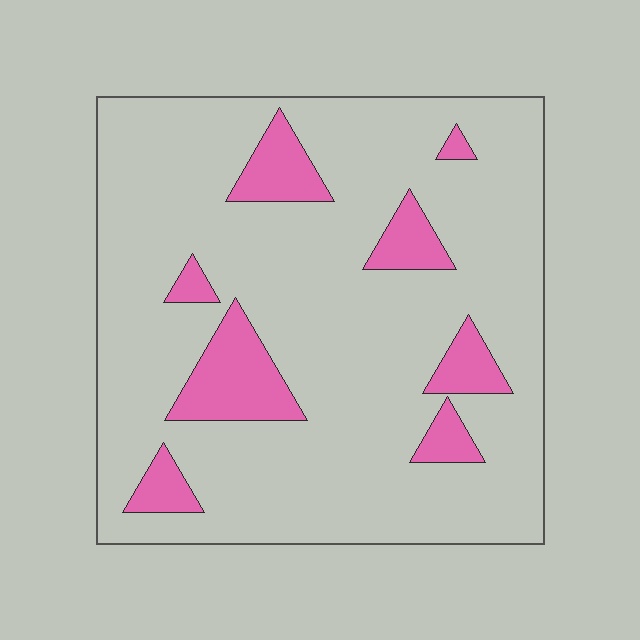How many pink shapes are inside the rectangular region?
8.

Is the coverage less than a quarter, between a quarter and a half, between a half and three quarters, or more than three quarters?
Less than a quarter.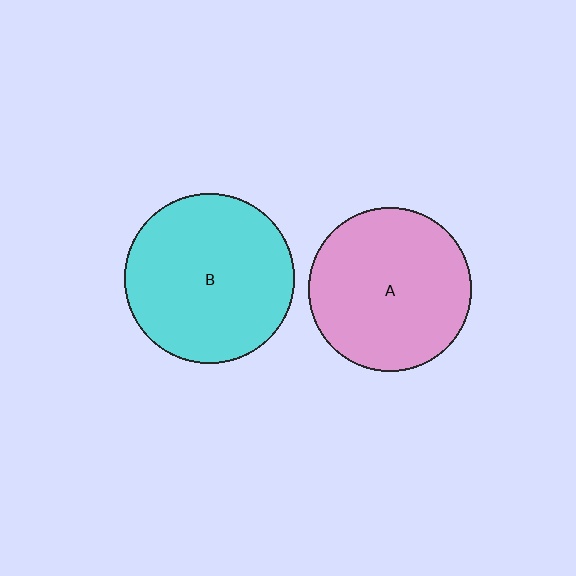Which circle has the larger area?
Circle B (cyan).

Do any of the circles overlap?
No, none of the circles overlap.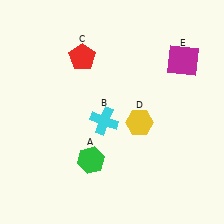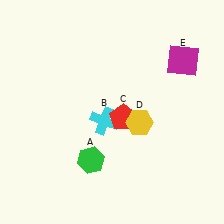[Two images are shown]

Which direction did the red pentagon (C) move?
The red pentagon (C) moved down.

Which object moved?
The red pentagon (C) moved down.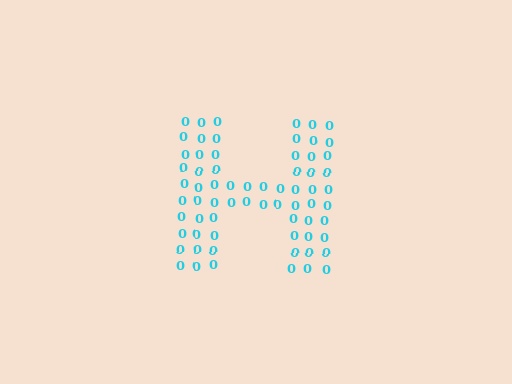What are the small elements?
The small elements are digit 0's.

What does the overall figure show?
The overall figure shows the letter H.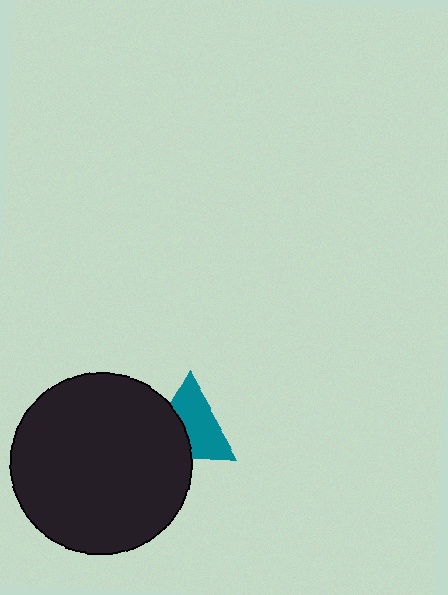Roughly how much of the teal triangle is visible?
About half of it is visible (roughly 61%).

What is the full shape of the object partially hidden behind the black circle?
The partially hidden object is a teal triangle.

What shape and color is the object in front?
The object in front is a black circle.